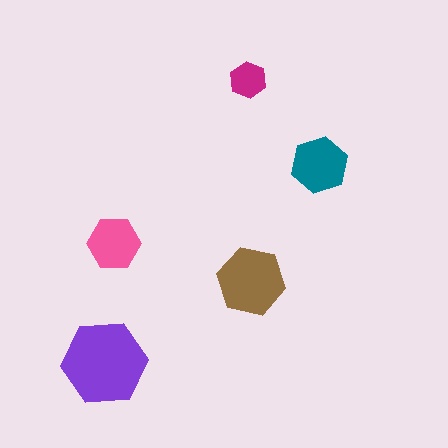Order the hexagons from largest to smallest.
the purple one, the brown one, the teal one, the pink one, the magenta one.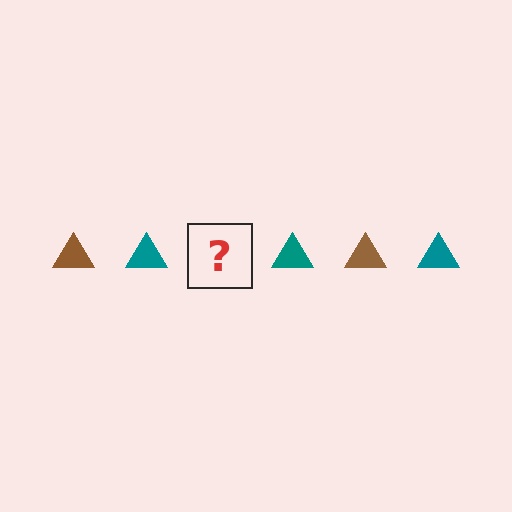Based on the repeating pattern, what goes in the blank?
The blank should be a brown triangle.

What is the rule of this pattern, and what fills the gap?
The rule is that the pattern cycles through brown, teal triangles. The gap should be filled with a brown triangle.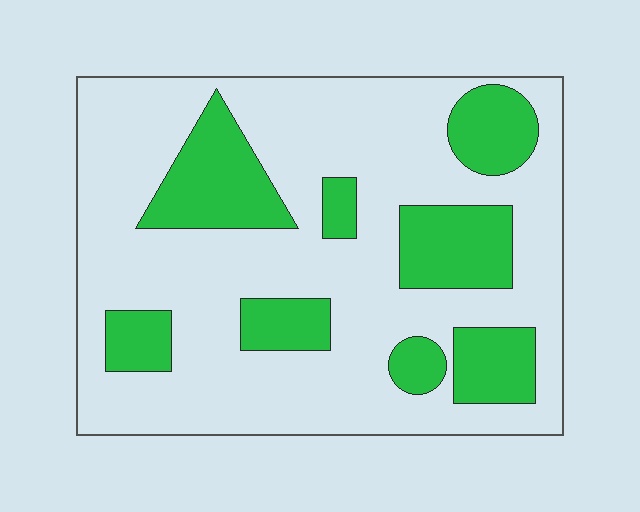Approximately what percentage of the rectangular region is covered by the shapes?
Approximately 25%.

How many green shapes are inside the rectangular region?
8.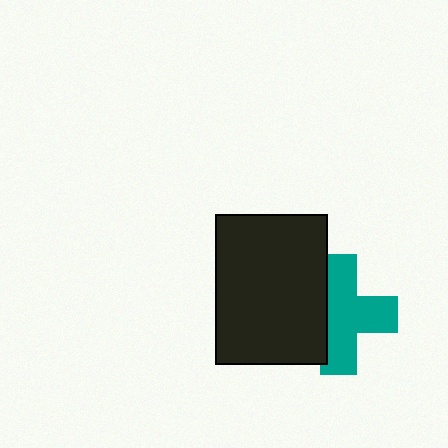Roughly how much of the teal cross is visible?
Most of it is visible (roughly 68%).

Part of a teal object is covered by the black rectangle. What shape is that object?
It is a cross.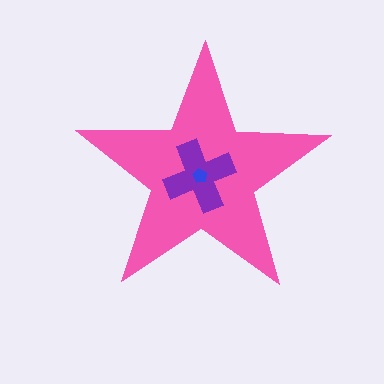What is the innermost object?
The blue pentagon.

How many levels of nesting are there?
3.